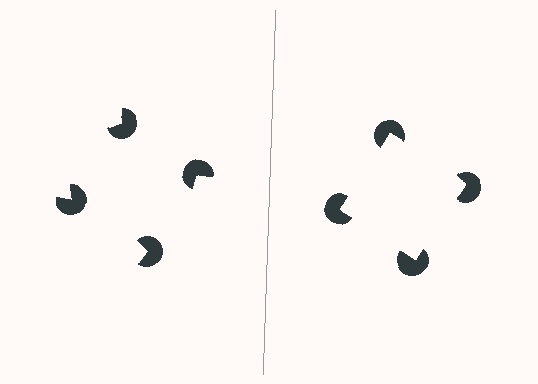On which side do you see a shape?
An illusory square appears on the right side. On the left side the wedge cuts are rotated, so no coherent shape forms.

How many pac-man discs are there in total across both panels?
8 — 4 on each side.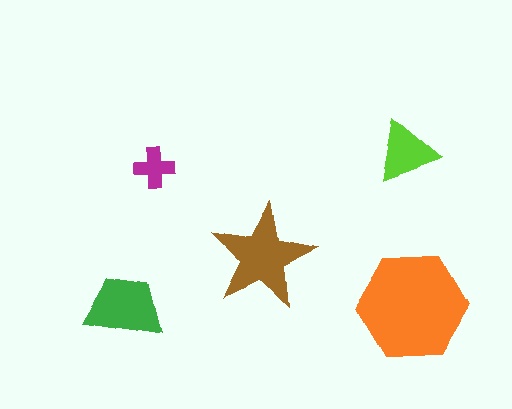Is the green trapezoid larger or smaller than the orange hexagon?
Smaller.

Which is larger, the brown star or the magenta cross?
The brown star.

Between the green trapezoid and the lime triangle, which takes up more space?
The green trapezoid.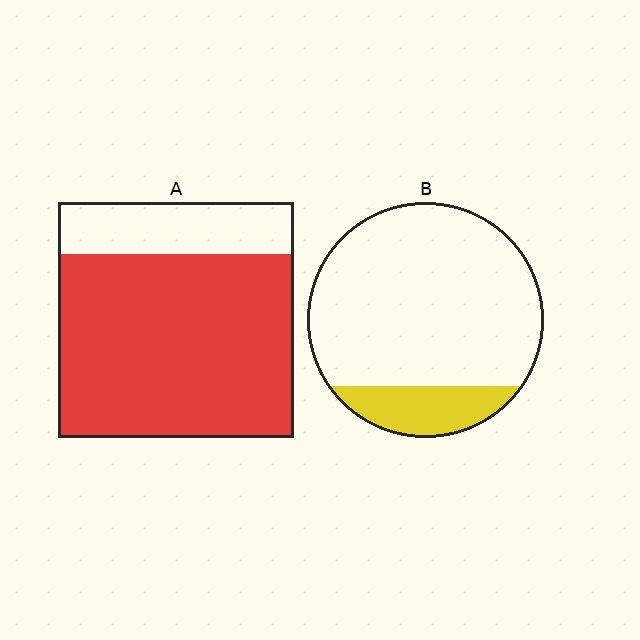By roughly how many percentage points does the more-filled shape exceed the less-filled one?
By roughly 60 percentage points (A over B).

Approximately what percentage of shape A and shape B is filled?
A is approximately 80% and B is approximately 15%.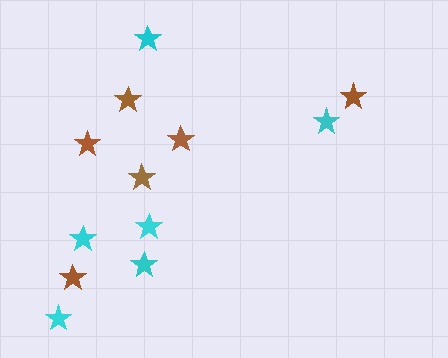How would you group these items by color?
There are 2 groups: one group of cyan stars (6) and one group of brown stars (6).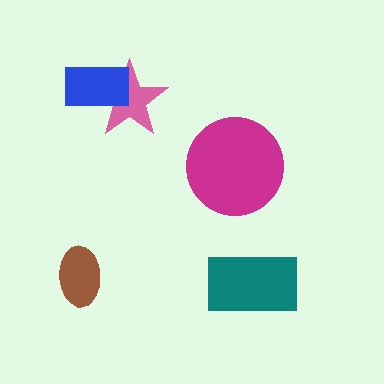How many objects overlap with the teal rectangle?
0 objects overlap with the teal rectangle.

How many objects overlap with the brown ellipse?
0 objects overlap with the brown ellipse.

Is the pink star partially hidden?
Yes, it is partially covered by another shape.